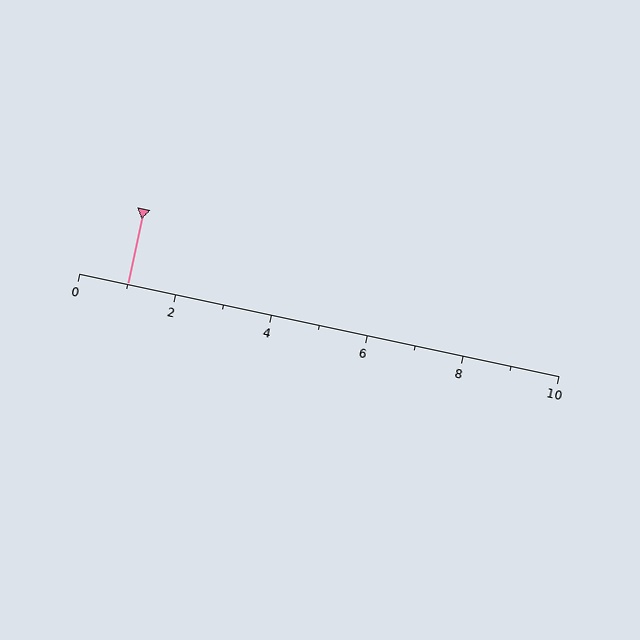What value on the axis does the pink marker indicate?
The marker indicates approximately 1.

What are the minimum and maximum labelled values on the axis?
The axis runs from 0 to 10.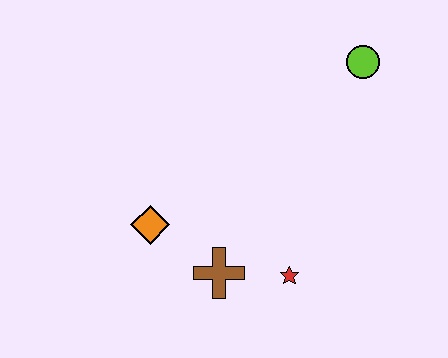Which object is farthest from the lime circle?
The orange diamond is farthest from the lime circle.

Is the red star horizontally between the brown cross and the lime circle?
Yes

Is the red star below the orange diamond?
Yes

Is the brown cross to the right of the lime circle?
No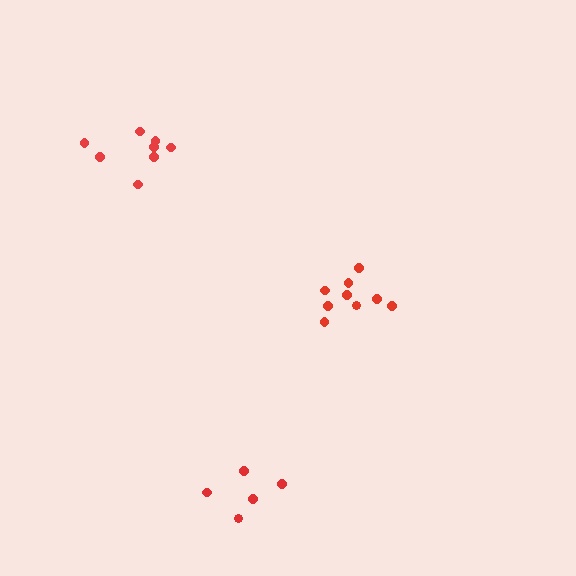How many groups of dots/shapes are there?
There are 3 groups.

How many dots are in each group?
Group 1: 9 dots, Group 2: 5 dots, Group 3: 8 dots (22 total).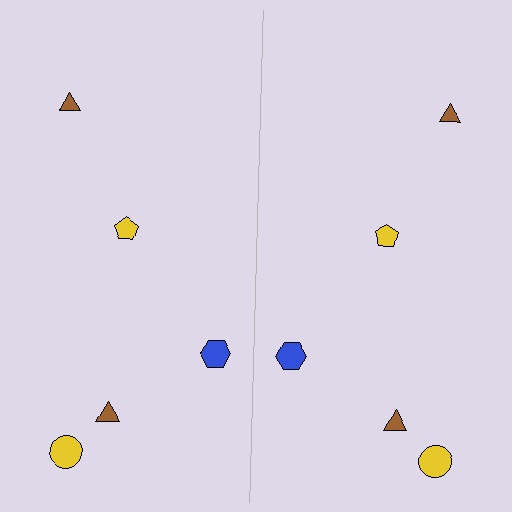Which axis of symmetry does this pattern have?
The pattern has a vertical axis of symmetry running through the center of the image.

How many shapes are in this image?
There are 10 shapes in this image.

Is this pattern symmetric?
Yes, this pattern has bilateral (reflection) symmetry.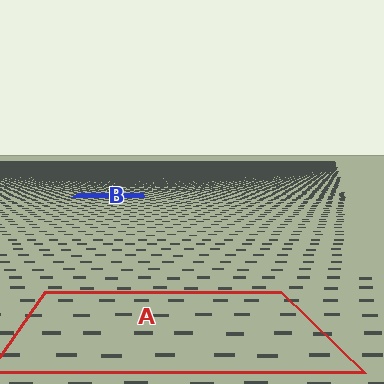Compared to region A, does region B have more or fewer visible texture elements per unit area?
Region B has more texture elements per unit area — they are packed more densely because it is farther away.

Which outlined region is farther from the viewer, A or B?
Region B is farther from the viewer — the texture elements inside it appear smaller and more densely packed.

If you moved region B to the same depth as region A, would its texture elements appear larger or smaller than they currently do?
They would appear larger. At a closer depth, the same texture elements are projected at a bigger on-screen size.